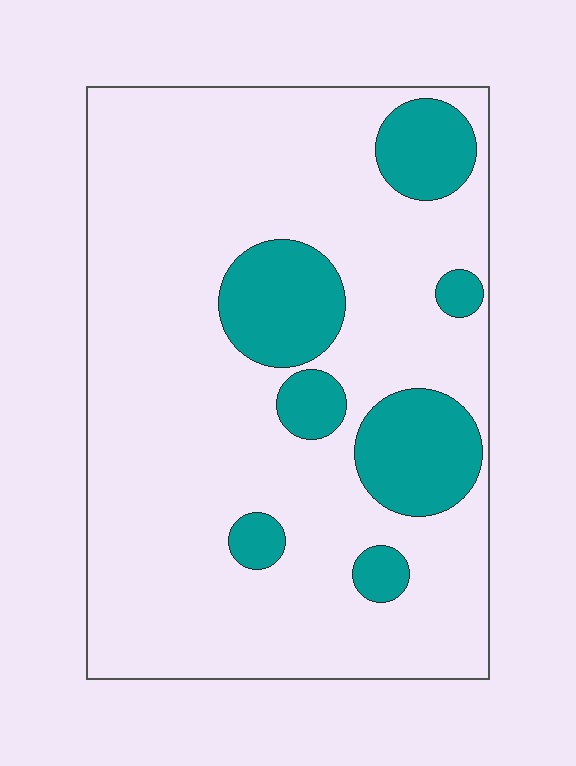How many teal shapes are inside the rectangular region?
7.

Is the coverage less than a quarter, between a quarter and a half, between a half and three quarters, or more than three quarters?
Less than a quarter.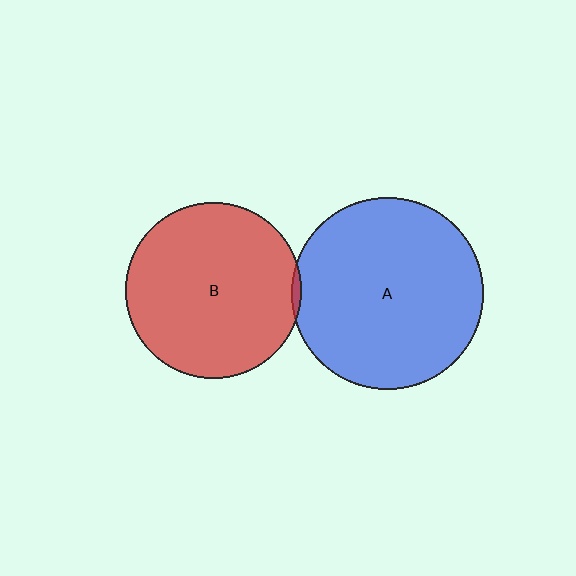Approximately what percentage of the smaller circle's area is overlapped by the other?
Approximately 5%.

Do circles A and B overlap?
Yes.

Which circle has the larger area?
Circle A (blue).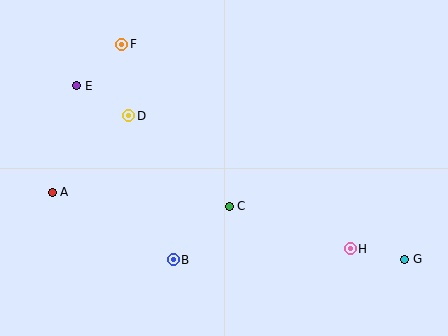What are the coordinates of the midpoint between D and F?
The midpoint between D and F is at (125, 80).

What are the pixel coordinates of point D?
Point D is at (129, 116).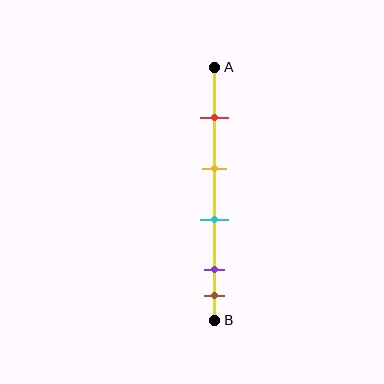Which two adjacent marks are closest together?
The purple and brown marks are the closest adjacent pair.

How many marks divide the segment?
There are 5 marks dividing the segment.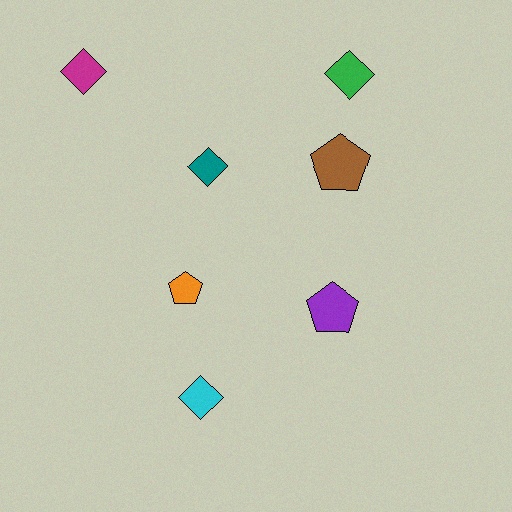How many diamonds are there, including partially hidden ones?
There are 4 diamonds.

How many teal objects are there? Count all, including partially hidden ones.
There is 1 teal object.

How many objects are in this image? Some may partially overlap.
There are 7 objects.